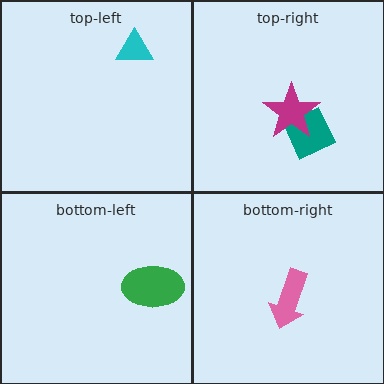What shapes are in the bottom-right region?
The pink arrow.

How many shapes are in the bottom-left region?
1.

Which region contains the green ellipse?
The bottom-left region.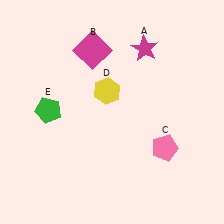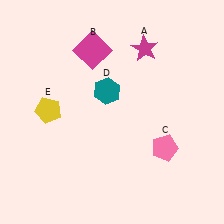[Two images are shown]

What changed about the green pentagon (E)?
In Image 1, E is green. In Image 2, it changed to yellow.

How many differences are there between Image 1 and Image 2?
There are 2 differences between the two images.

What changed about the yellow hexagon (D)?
In Image 1, D is yellow. In Image 2, it changed to teal.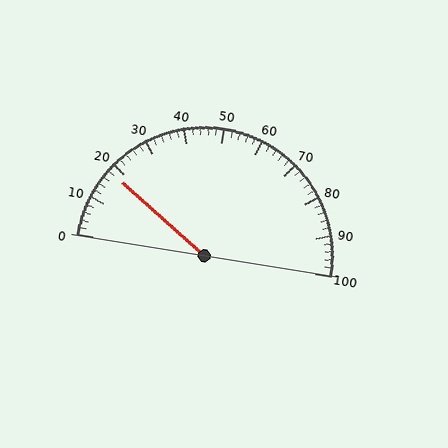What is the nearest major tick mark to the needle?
The nearest major tick mark is 20.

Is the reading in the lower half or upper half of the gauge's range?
The reading is in the lower half of the range (0 to 100).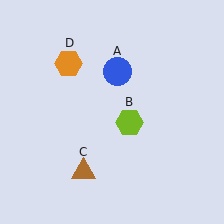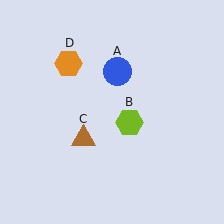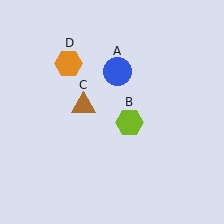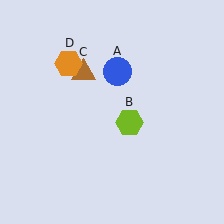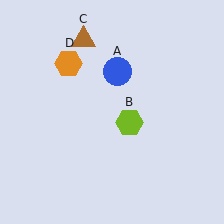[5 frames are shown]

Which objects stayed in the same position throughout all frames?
Blue circle (object A) and lime hexagon (object B) and orange hexagon (object D) remained stationary.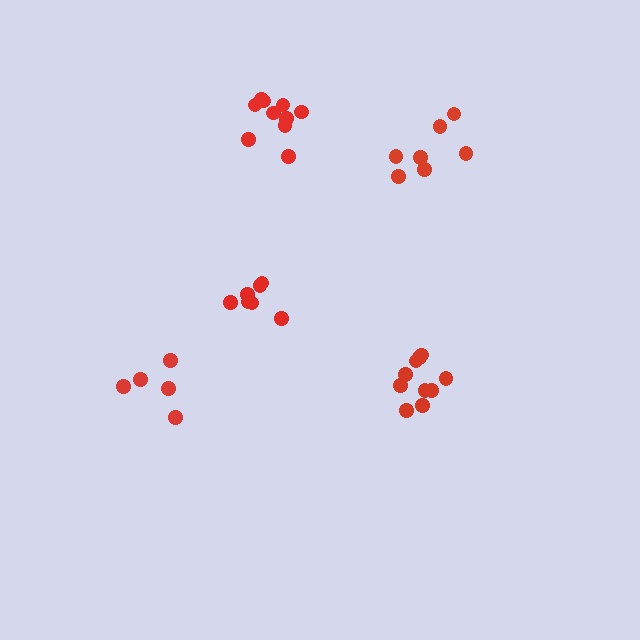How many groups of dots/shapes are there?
There are 5 groups.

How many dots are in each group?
Group 1: 5 dots, Group 2: 10 dots, Group 3: 10 dots, Group 4: 7 dots, Group 5: 7 dots (39 total).